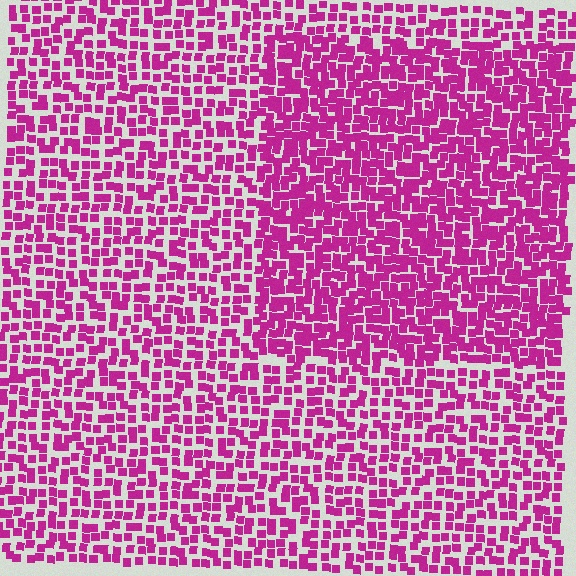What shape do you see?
I see a rectangle.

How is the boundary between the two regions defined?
The boundary is defined by a change in element density (approximately 1.6x ratio). All elements are the same color, size, and shape.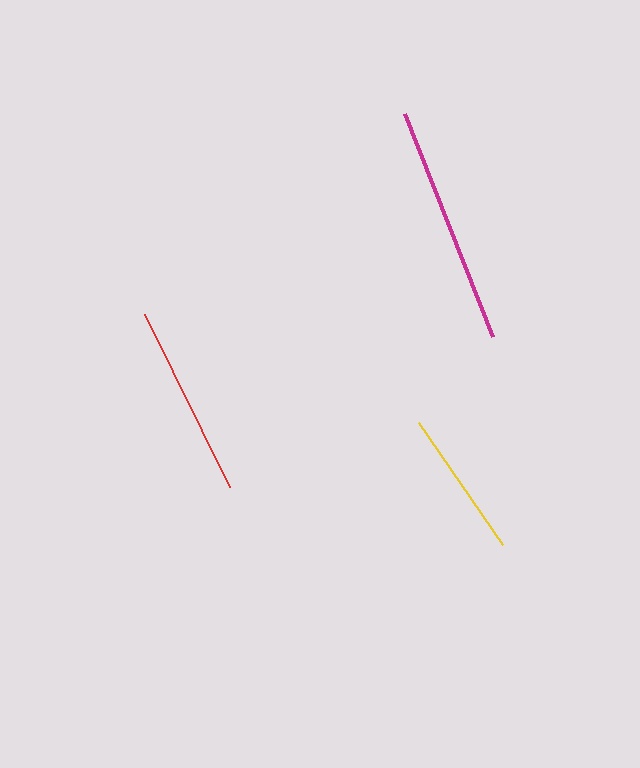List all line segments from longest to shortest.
From longest to shortest: magenta, red, yellow.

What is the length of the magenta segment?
The magenta segment is approximately 240 pixels long.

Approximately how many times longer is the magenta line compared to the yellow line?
The magenta line is approximately 1.6 times the length of the yellow line.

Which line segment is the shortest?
The yellow line is the shortest at approximately 148 pixels.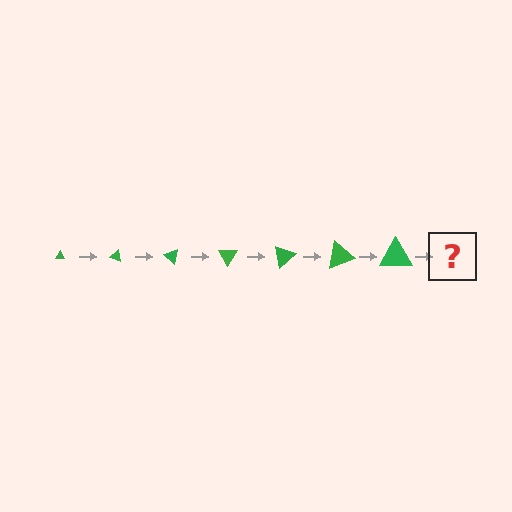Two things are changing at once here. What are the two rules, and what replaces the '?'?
The two rules are that the triangle grows larger each step and it rotates 20 degrees each step. The '?' should be a triangle, larger than the previous one and rotated 140 degrees from the start.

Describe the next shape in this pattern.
It should be a triangle, larger than the previous one and rotated 140 degrees from the start.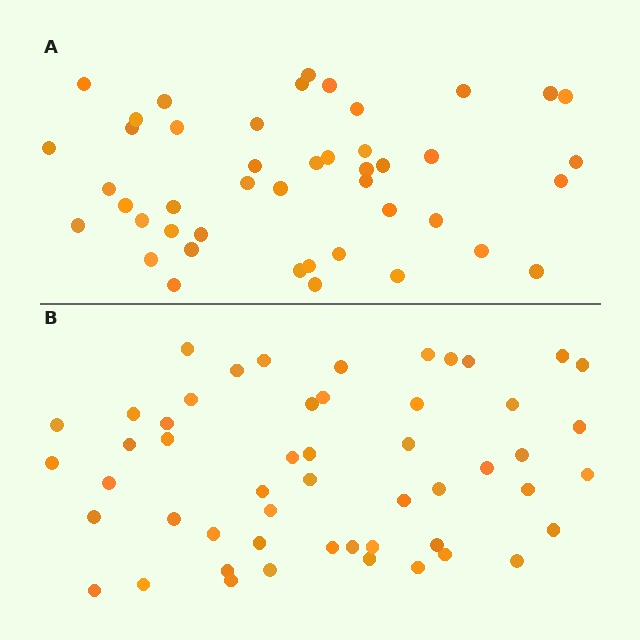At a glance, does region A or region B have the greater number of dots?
Region B (the bottom region) has more dots.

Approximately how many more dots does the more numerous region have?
Region B has roughly 8 or so more dots than region A.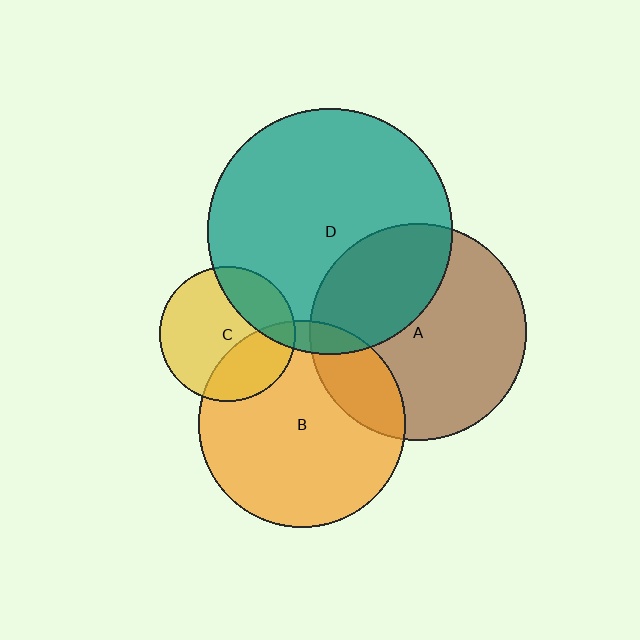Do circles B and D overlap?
Yes.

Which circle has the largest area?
Circle D (teal).